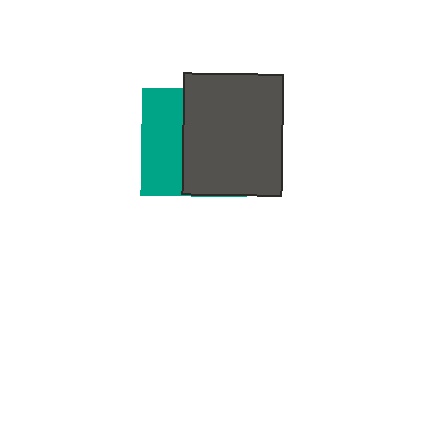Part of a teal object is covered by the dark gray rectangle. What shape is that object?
It is a square.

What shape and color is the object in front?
The object in front is a dark gray rectangle.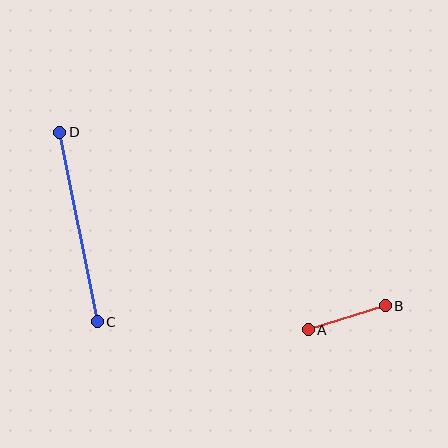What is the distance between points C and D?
The distance is approximately 193 pixels.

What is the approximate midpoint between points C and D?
The midpoint is at approximately (79, 227) pixels.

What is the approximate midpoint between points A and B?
The midpoint is at approximately (347, 318) pixels.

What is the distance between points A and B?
The distance is approximately 81 pixels.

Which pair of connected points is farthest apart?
Points C and D are farthest apart.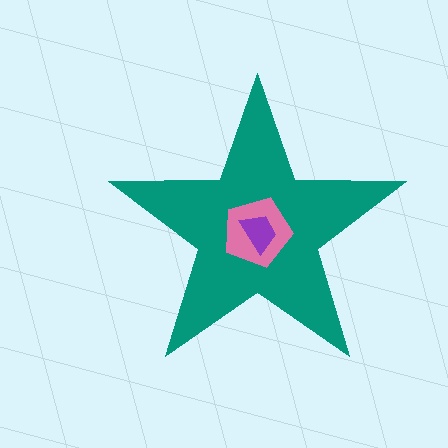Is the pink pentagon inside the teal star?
Yes.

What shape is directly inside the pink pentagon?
The purple trapezoid.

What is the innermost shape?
The purple trapezoid.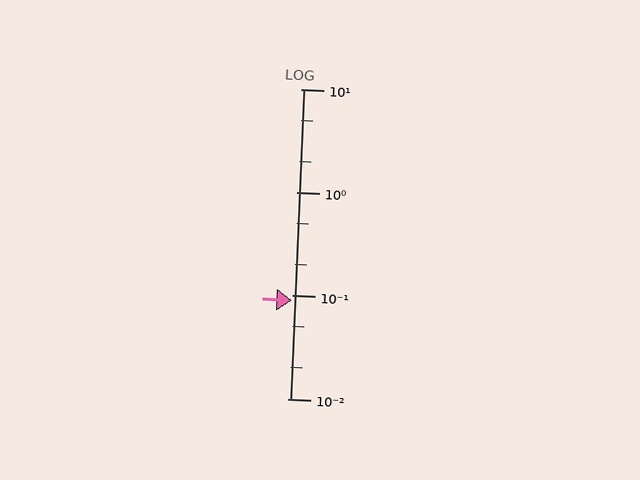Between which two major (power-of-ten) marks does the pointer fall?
The pointer is between 0.01 and 0.1.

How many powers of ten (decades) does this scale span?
The scale spans 3 decades, from 0.01 to 10.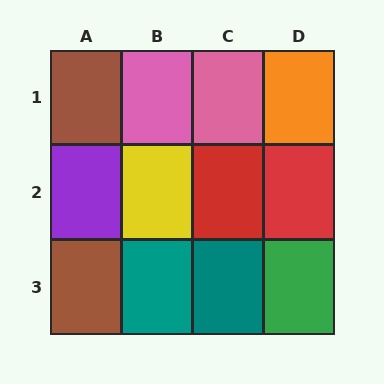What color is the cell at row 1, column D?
Orange.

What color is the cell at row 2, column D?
Red.